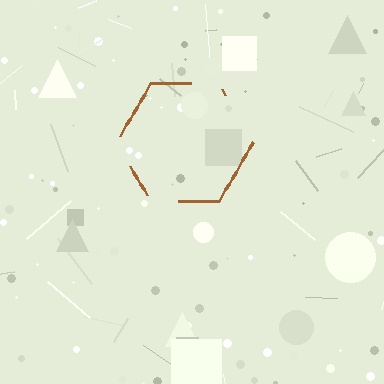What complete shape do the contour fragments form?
The contour fragments form a hexagon.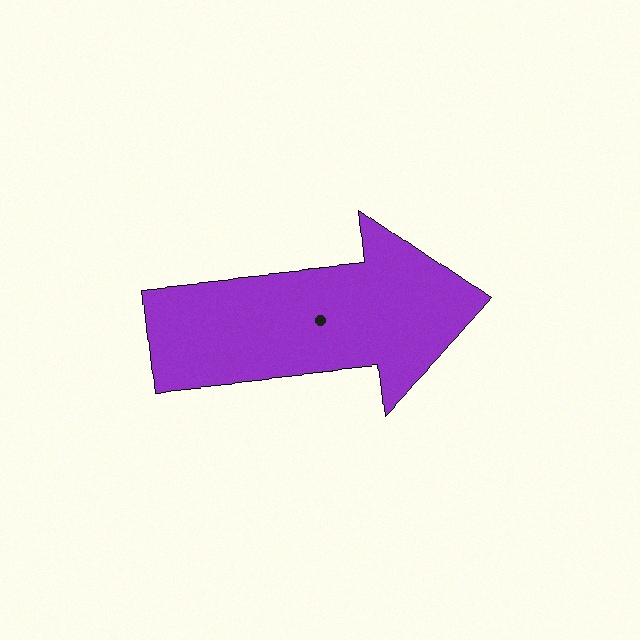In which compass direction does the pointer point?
East.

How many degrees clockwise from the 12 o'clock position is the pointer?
Approximately 84 degrees.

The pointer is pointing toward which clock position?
Roughly 3 o'clock.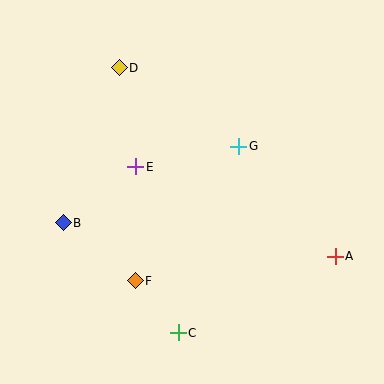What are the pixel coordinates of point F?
Point F is at (135, 281).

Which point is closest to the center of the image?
Point E at (136, 167) is closest to the center.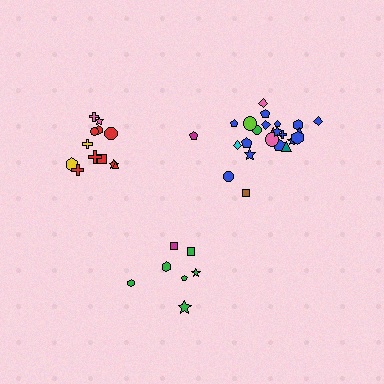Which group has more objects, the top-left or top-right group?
The top-right group.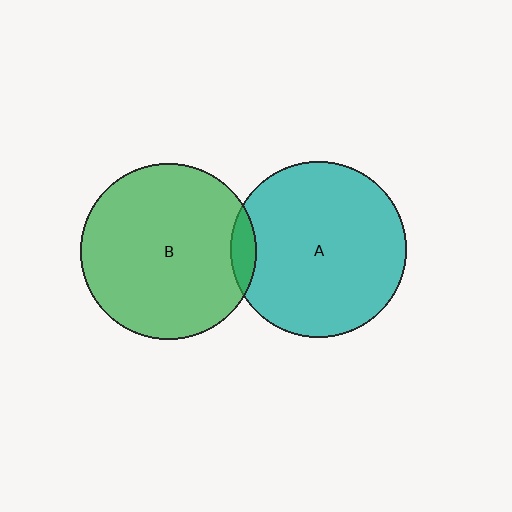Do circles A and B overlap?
Yes.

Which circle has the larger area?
Circle B (green).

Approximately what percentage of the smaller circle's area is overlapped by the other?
Approximately 5%.